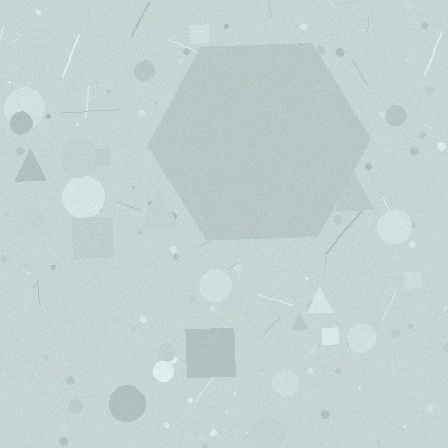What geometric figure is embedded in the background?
A hexagon is embedded in the background.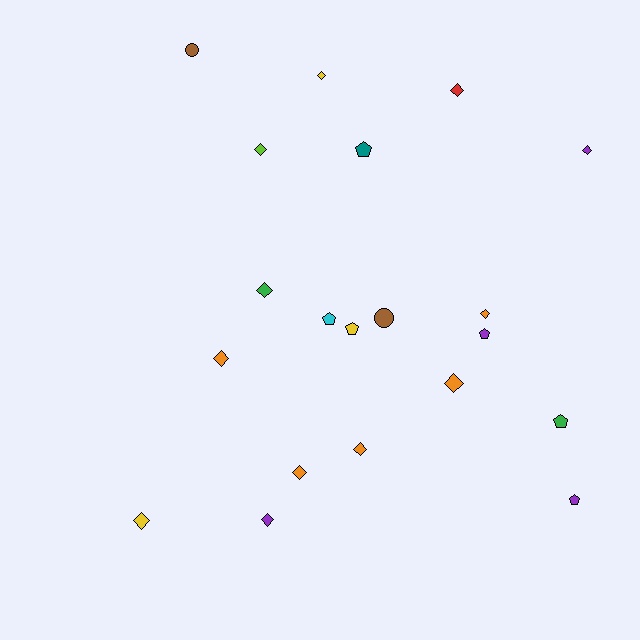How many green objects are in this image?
There are 2 green objects.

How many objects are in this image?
There are 20 objects.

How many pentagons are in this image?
There are 6 pentagons.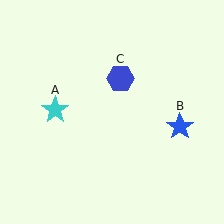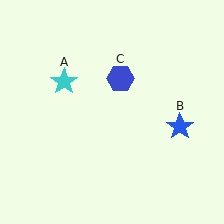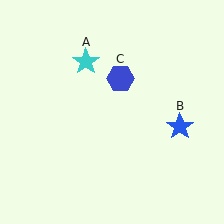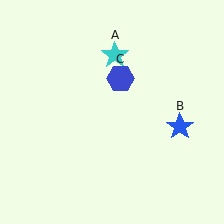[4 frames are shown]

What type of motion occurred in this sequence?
The cyan star (object A) rotated clockwise around the center of the scene.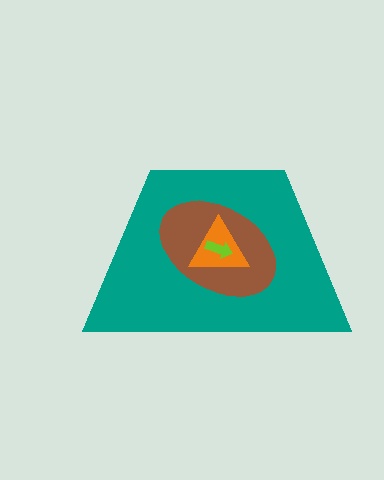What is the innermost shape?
The lime arrow.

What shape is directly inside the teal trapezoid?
The brown ellipse.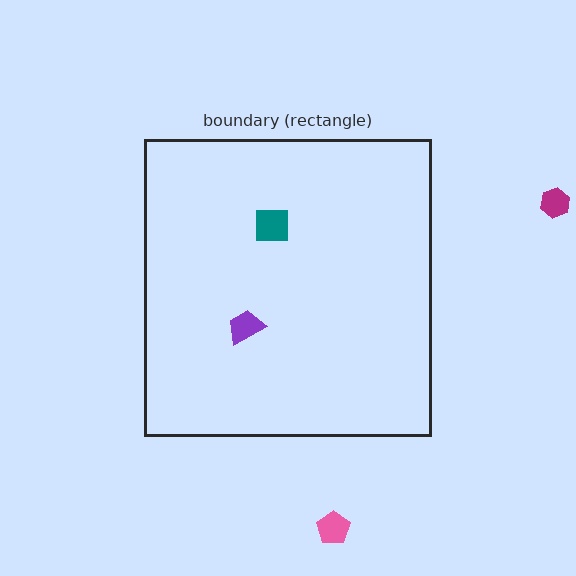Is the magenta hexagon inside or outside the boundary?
Outside.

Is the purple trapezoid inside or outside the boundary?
Inside.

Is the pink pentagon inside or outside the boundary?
Outside.